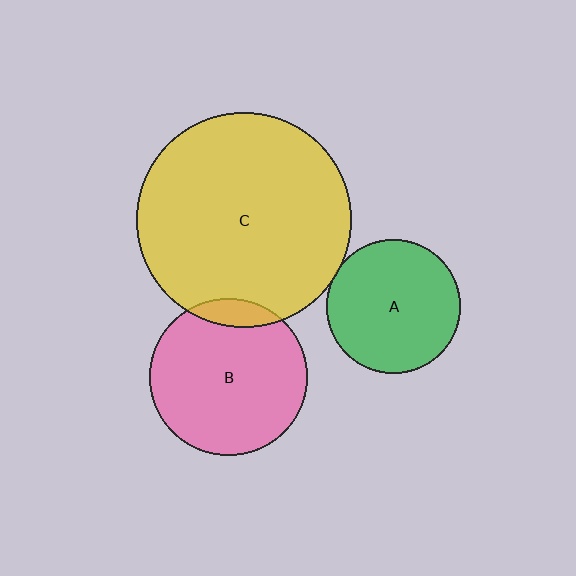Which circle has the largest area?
Circle C (yellow).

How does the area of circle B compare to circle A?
Approximately 1.4 times.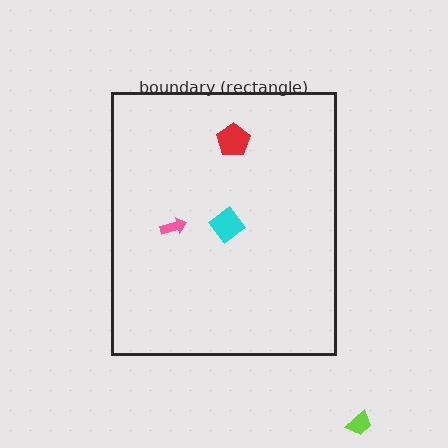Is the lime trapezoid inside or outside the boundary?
Outside.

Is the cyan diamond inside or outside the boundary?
Inside.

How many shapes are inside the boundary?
3 inside, 1 outside.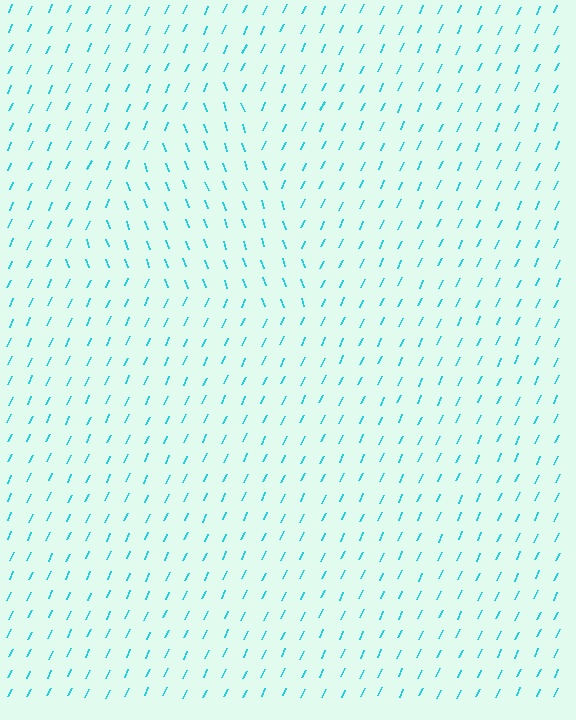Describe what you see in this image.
The image is filled with small cyan line segments. A triangle region in the image has lines oriented differently from the surrounding lines, creating a visible texture boundary.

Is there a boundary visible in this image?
Yes, there is a texture boundary formed by a change in line orientation.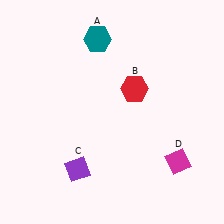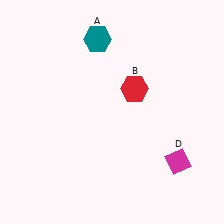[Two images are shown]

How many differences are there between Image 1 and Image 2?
There is 1 difference between the two images.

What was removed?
The purple diamond (C) was removed in Image 2.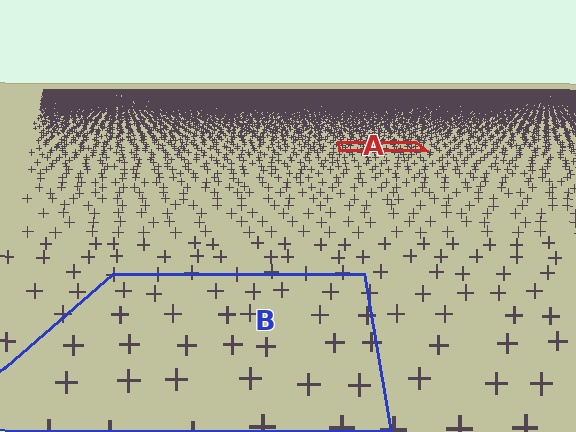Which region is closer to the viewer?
Region B is closer. The texture elements there are larger and more spread out.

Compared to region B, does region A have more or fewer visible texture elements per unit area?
Region A has more texture elements per unit area — they are packed more densely because it is farther away.